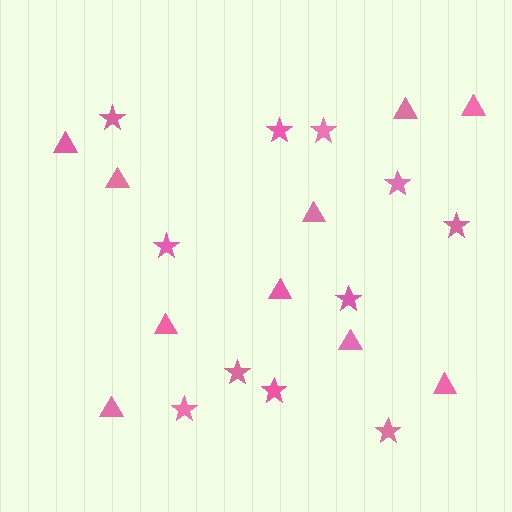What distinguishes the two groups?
There are 2 groups: one group of triangles (10) and one group of stars (11).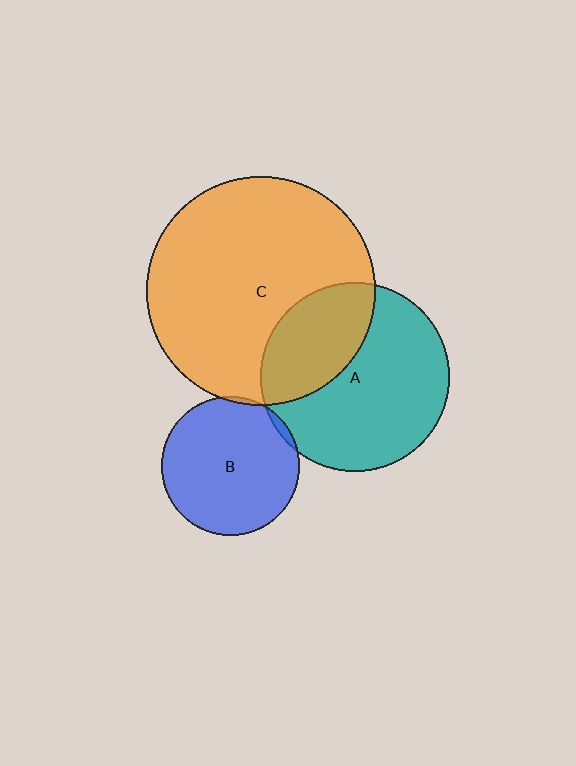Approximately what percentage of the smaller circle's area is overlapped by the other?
Approximately 5%.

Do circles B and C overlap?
Yes.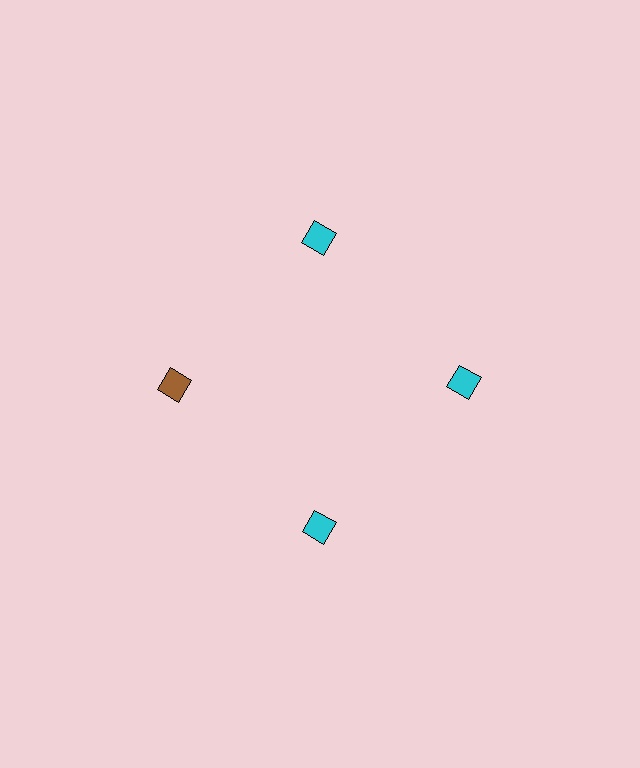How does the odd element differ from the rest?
It has a different color: brown instead of cyan.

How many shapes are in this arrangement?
There are 4 shapes arranged in a ring pattern.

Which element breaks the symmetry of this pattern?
The brown diamond at roughly the 9 o'clock position breaks the symmetry. All other shapes are cyan diamonds.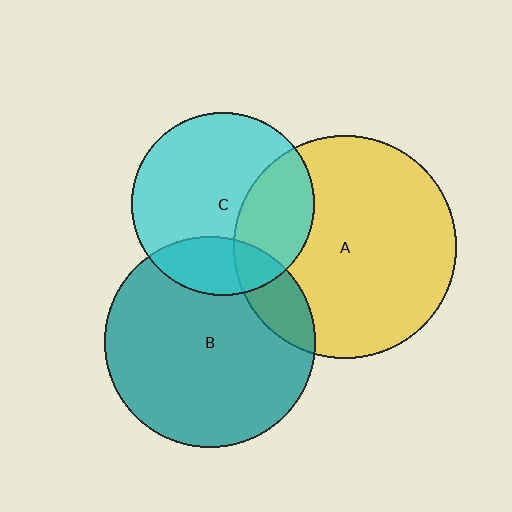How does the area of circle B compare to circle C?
Approximately 1.3 times.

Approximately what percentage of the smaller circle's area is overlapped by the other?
Approximately 20%.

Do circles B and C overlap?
Yes.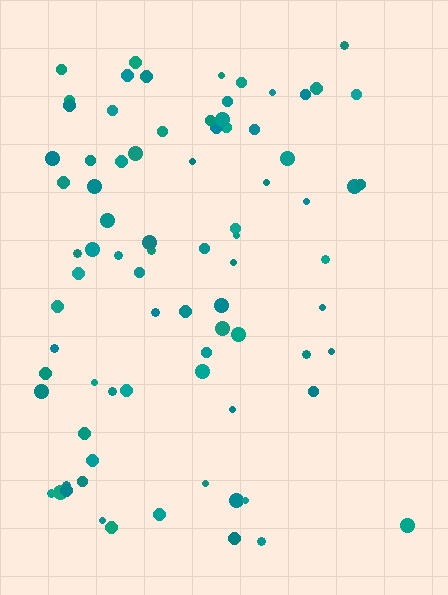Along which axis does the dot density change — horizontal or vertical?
Horizontal.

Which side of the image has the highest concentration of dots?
The left.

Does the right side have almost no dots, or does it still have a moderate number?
Still a moderate number, just noticeably fewer than the left.